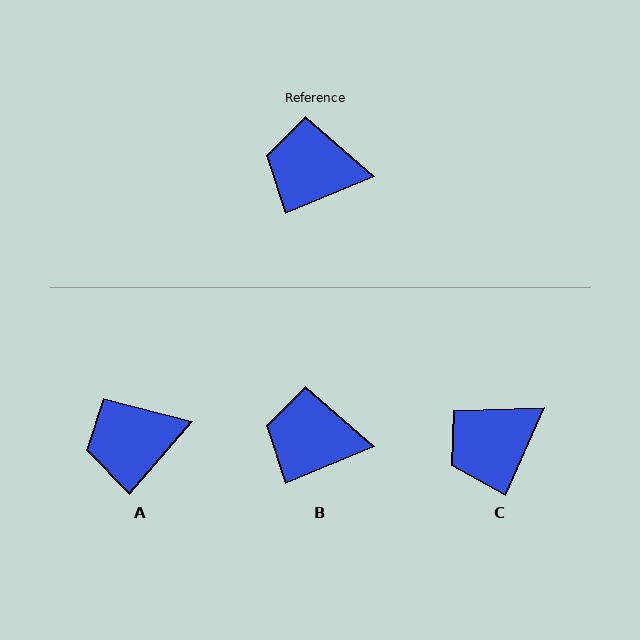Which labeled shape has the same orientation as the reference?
B.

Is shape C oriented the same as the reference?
No, it is off by about 43 degrees.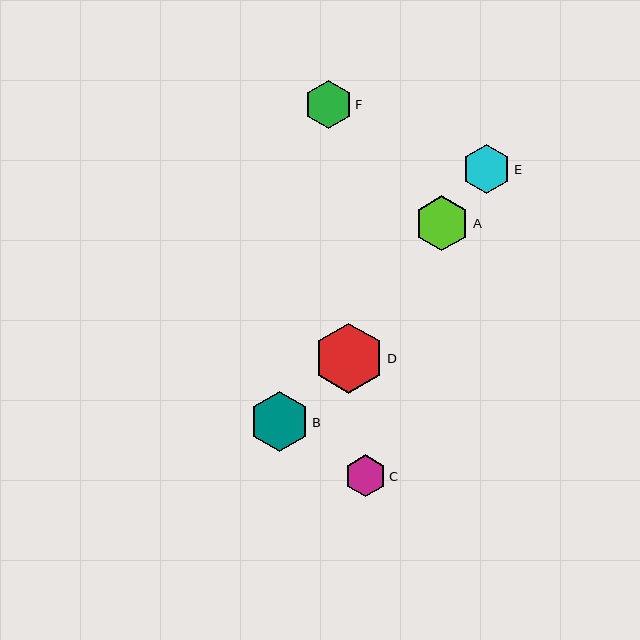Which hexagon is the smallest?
Hexagon C is the smallest with a size of approximately 42 pixels.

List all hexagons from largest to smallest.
From largest to smallest: D, B, A, E, F, C.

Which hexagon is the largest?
Hexagon D is the largest with a size of approximately 70 pixels.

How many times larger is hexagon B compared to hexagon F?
Hexagon B is approximately 1.3 times the size of hexagon F.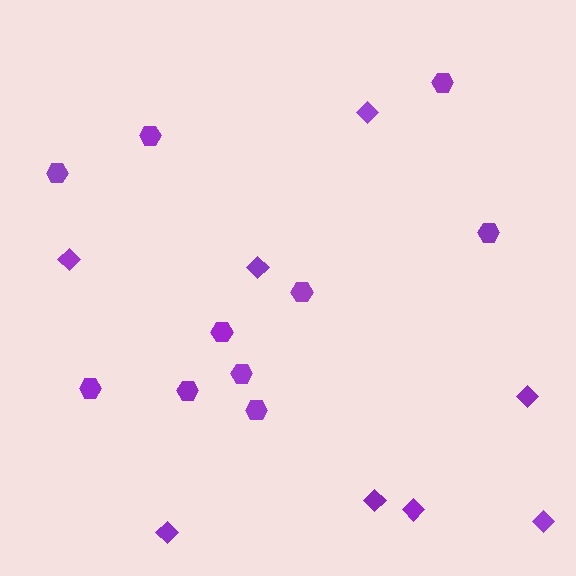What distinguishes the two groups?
There are 2 groups: one group of diamonds (8) and one group of hexagons (10).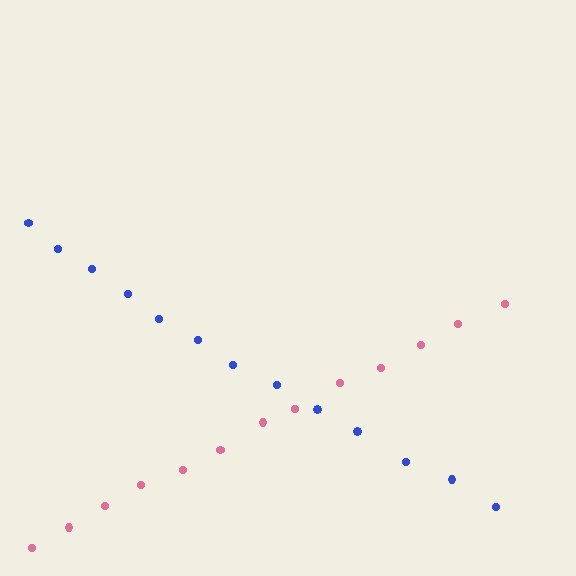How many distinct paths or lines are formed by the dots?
There are 2 distinct paths.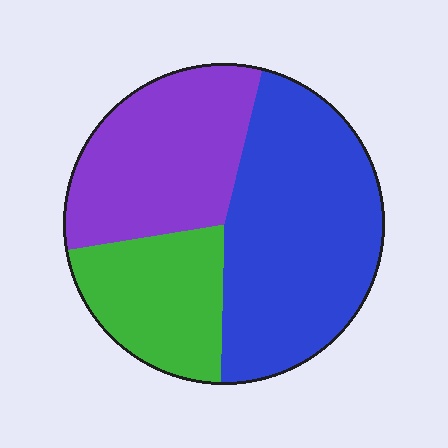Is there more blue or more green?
Blue.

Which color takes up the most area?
Blue, at roughly 45%.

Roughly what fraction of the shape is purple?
Purple covers 32% of the shape.